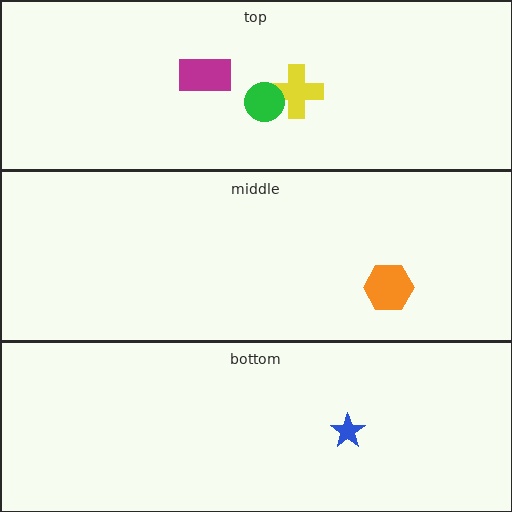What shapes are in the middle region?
The orange hexagon.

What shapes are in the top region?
The magenta rectangle, the yellow cross, the green circle.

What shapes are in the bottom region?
The blue star.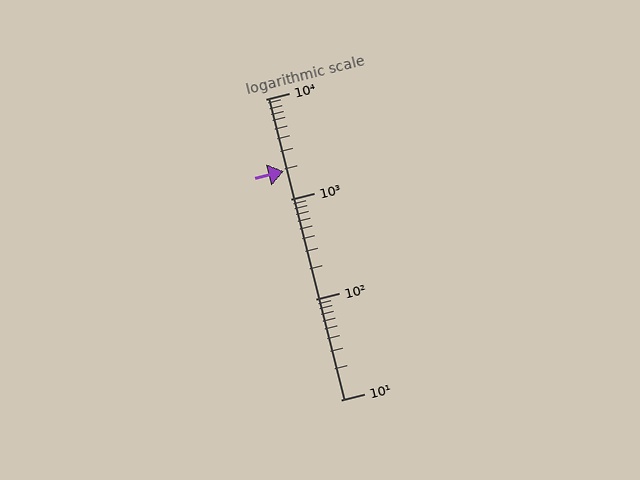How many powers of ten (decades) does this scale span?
The scale spans 3 decades, from 10 to 10000.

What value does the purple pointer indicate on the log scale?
The pointer indicates approximately 1900.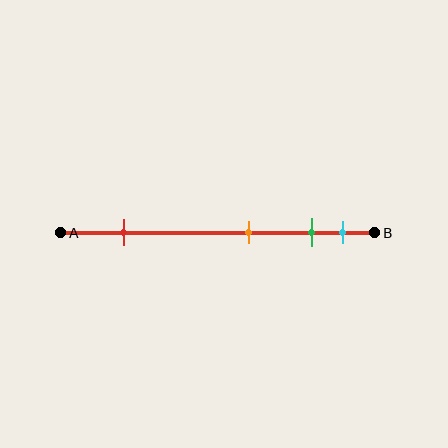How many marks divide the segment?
There are 4 marks dividing the segment.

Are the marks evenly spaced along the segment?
No, the marks are not evenly spaced.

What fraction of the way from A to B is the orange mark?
The orange mark is approximately 60% (0.6) of the way from A to B.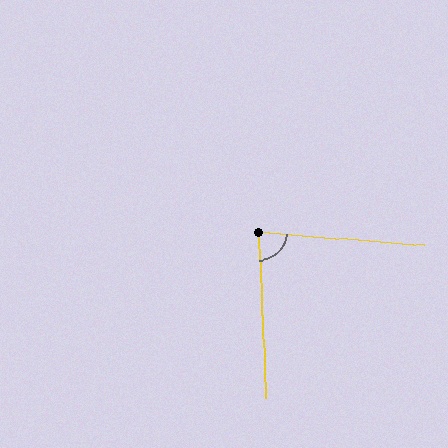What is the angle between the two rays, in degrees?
Approximately 84 degrees.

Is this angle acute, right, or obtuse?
It is acute.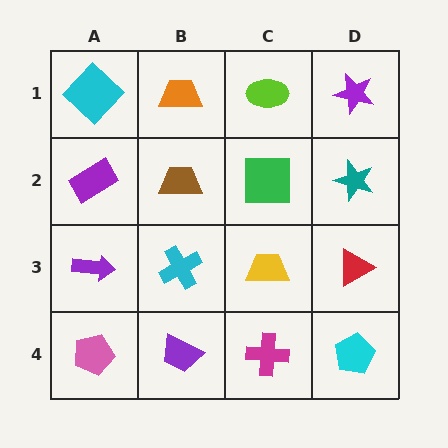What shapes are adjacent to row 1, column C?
A green square (row 2, column C), an orange trapezoid (row 1, column B), a purple star (row 1, column D).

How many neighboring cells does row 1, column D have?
2.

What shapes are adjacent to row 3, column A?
A purple rectangle (row 2, column A), a pink pentagon (row 4, column A), a cyan cross (row 3, column B).